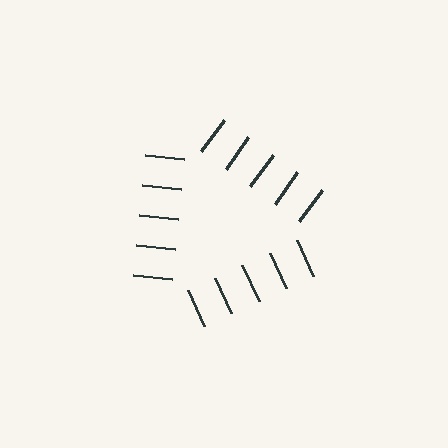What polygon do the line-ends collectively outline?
An illusory triangle — the line segments terminate on its edges but no continuous stroke is drawn.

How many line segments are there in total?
15 — 5 along each of the 3 edges.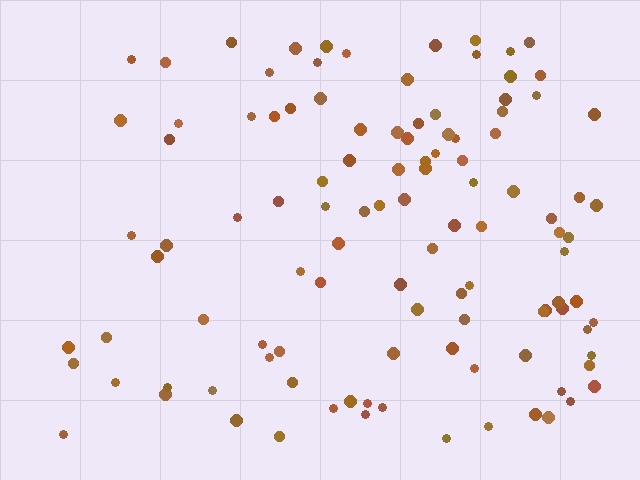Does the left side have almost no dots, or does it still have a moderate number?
Still a moderate number, just noticeably fewer than the right.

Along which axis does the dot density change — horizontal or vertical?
Horizontal.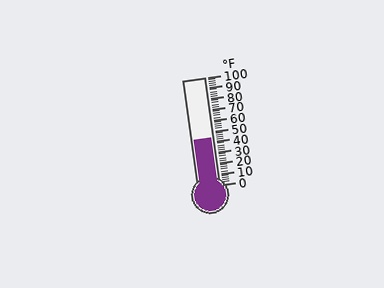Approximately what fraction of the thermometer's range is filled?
The thermometer is filled to approximately 45% of its range.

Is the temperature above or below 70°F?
The temperature is below 70°F.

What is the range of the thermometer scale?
The thermometer scale ranges from 0°F to 100°F.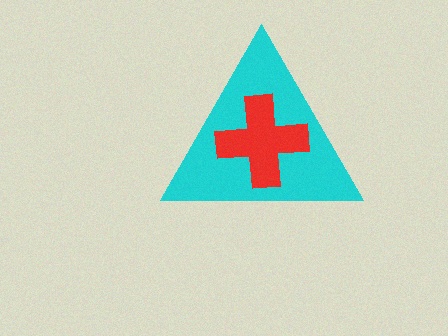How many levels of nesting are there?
2.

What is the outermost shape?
The cyan triangle.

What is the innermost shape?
The red cross.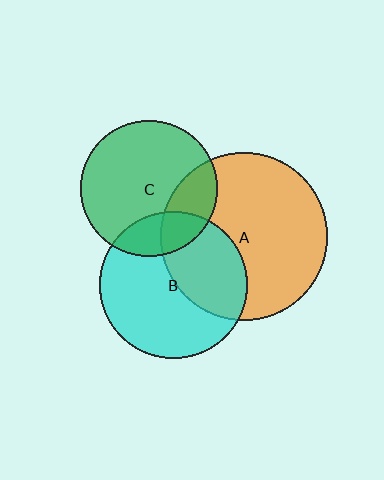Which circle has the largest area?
Circle A (orange).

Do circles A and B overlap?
Yes.